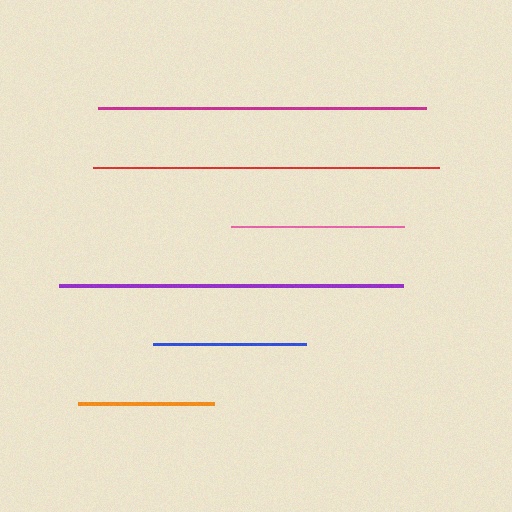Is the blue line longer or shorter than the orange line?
The blue line is longer than the orange line.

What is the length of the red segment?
The red segment is approximately 345 pixels long.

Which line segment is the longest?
The red line is the longest at approximately 345 pixels.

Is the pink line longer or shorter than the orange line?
The pink line is longer than the orange line.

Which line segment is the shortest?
The orange line is the shortest at approximately 137 pixels.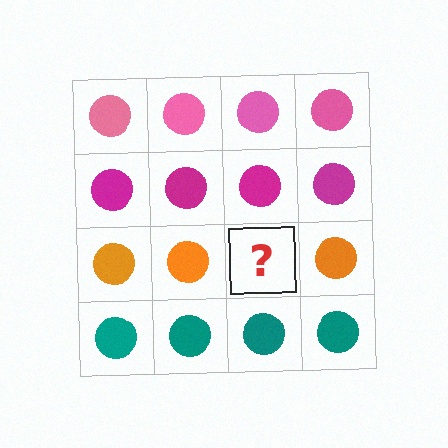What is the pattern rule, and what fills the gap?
The rule is that each row has a consistent color. The gap should be filled with an orange circle.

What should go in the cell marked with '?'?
The missing cell should contain an orange circle.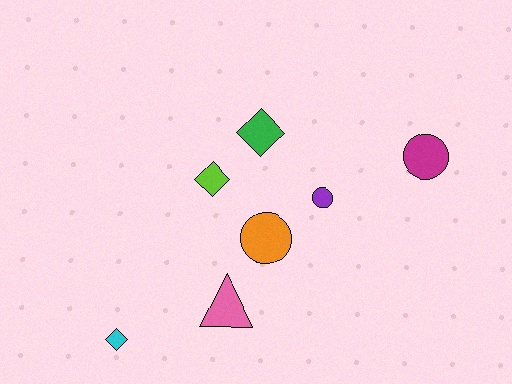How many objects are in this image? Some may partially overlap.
There are 7 objects.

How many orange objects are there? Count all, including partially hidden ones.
There is 1 orange object.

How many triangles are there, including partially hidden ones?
There is 1 triangle.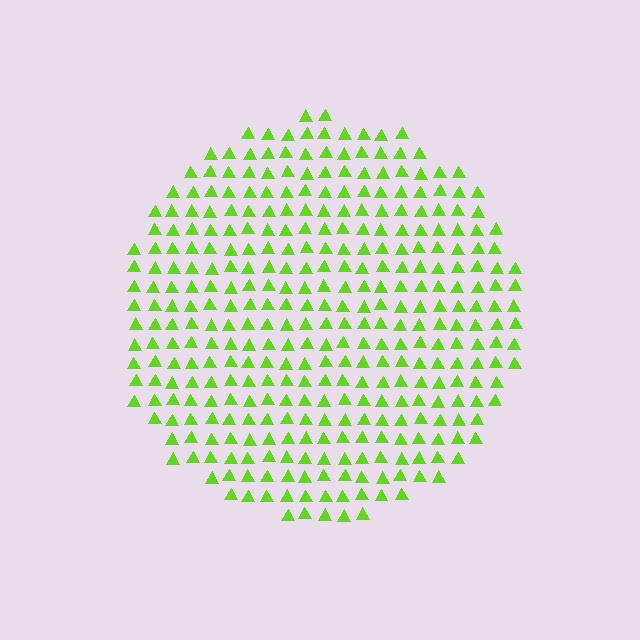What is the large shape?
The large shape is a circle.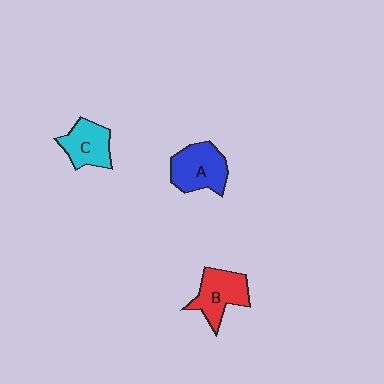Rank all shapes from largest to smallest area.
From largest to smallest: A (blue), B (red), C (cyan).